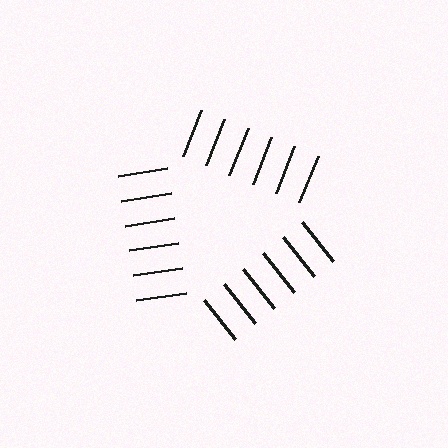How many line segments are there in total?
18 — 6 along each of the 3 edges.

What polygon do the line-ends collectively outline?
An illusory triangle — the line segments terminate on its edges but no continuous stroke is drawn.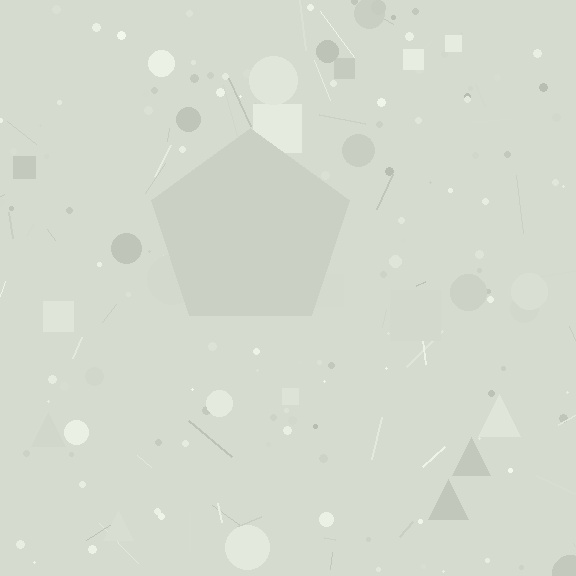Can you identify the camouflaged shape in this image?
The camouflaged shape is a pentagon.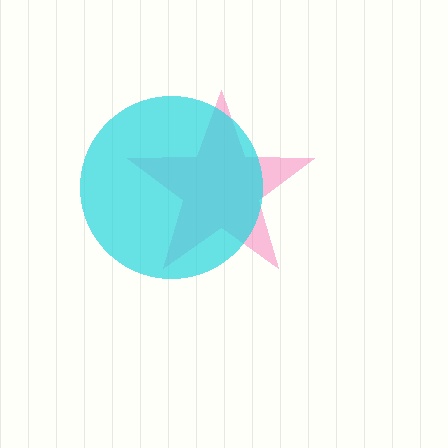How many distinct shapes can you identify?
There are 2 distinct shapes: a pink star, a cyan circle.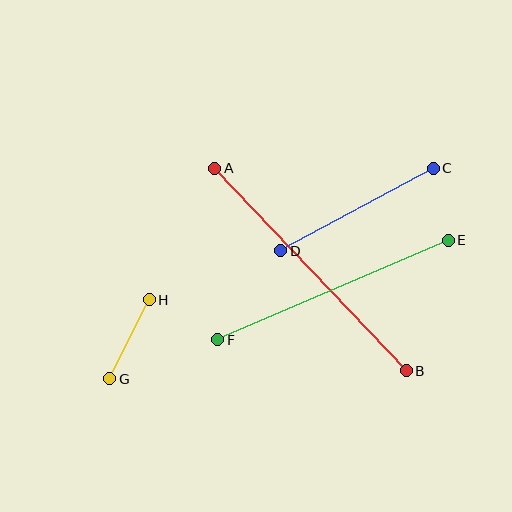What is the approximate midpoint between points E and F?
The midpoint is at approximately (333, 290) pixels.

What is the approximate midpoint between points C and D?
The midpoint is at approximately (357, 209) pixels.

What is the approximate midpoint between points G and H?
The midpoint is at approximately (130, 339) pixels.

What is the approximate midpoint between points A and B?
The midpoint is at approximately (311, 269) pixels.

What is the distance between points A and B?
The distance is approximately 279 pixels.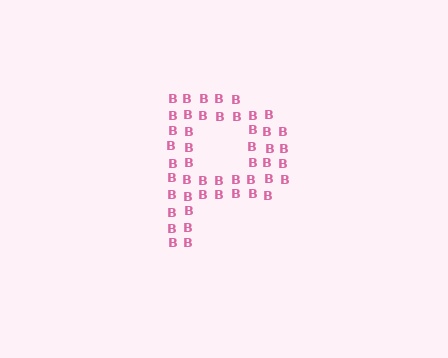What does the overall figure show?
The overall figure shows the letter P.